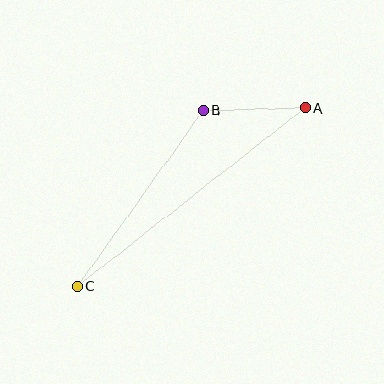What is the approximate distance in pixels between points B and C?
The distance between B and C is approximately 215 pixels.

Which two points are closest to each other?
Points A and B are closest to each other.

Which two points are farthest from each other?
Points A and C are farthest from each other.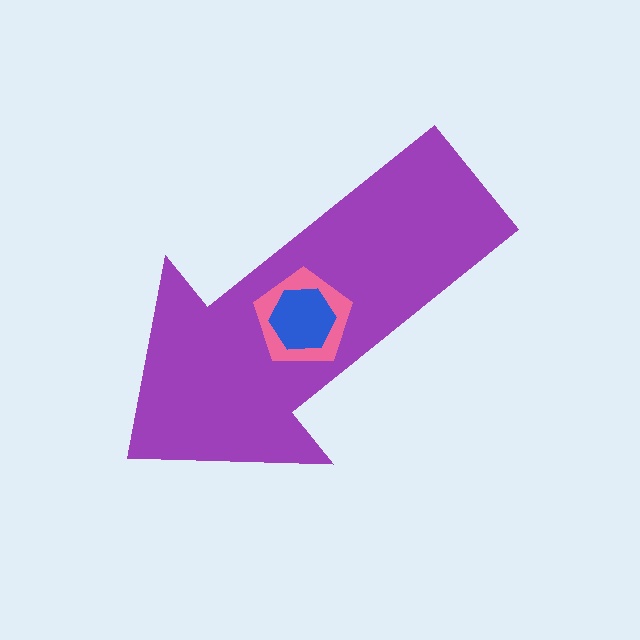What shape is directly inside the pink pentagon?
The blue hexagon.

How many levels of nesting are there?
3.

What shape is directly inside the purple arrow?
The pink pentagon.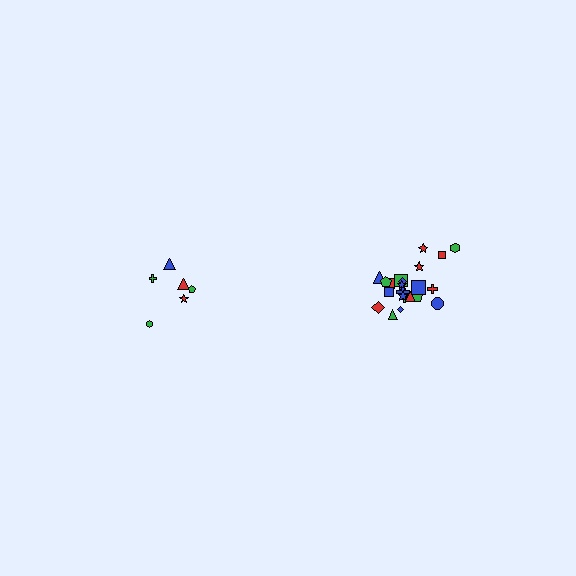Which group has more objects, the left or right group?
The right group.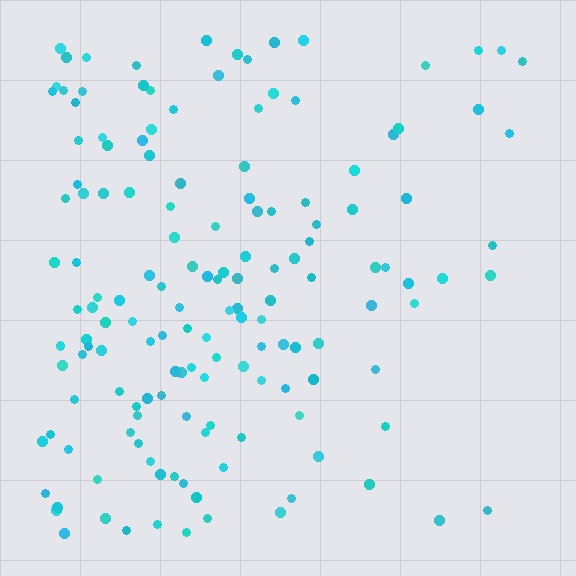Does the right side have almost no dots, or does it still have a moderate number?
Still a moderate number, just noticeably fewer than the left.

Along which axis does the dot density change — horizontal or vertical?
Horizontal.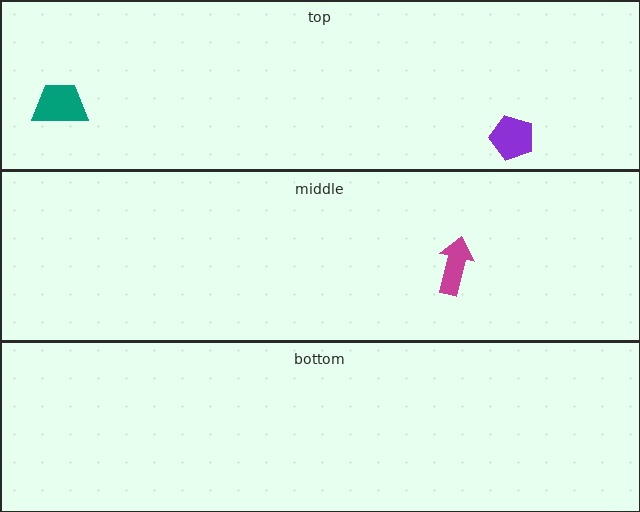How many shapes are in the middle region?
1.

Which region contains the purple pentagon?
The top region.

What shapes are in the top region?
The purple pentagon, the teal trapezoid.